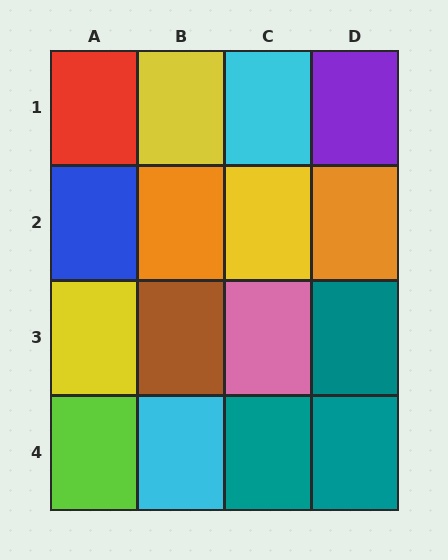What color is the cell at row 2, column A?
Blue.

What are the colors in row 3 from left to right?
Yellow, brown, pink, teal.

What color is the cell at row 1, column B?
Yellow.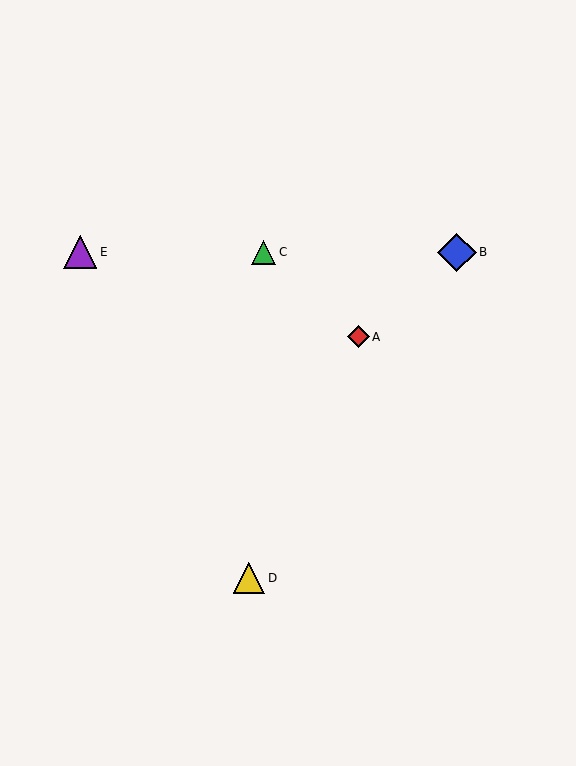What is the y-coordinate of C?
Object C is at y≈252.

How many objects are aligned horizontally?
3 objects (B, C, E) are aligned horizontally.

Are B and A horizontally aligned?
No, B is at y≈252 and A is at y≈337.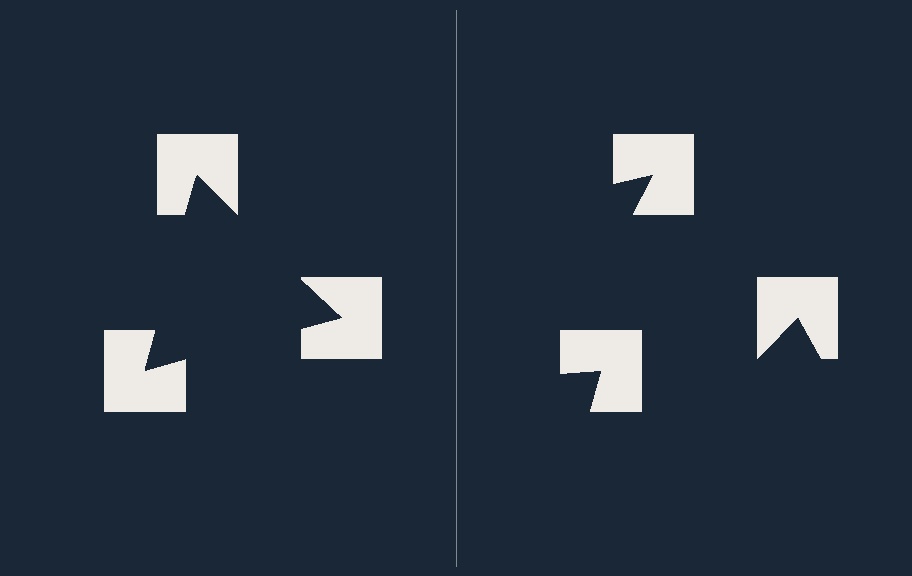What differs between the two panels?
The notched squares are positioned identically on both sides; only the wedge orientations differ. On the left they align to a triangle; on the right they are misaligned.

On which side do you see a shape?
An illusory triangle appears on the left side. On the right side the wedge cuts are rotated, so no coherent shape forms.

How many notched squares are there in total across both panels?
6 — 3 on each side.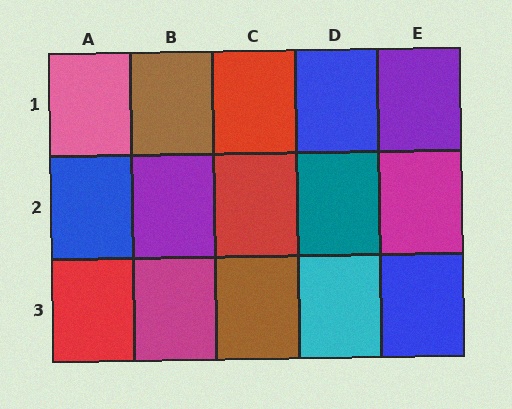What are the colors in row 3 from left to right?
Red, magenta, brown, cyan, blue.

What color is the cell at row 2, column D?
Teal.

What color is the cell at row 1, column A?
Pink.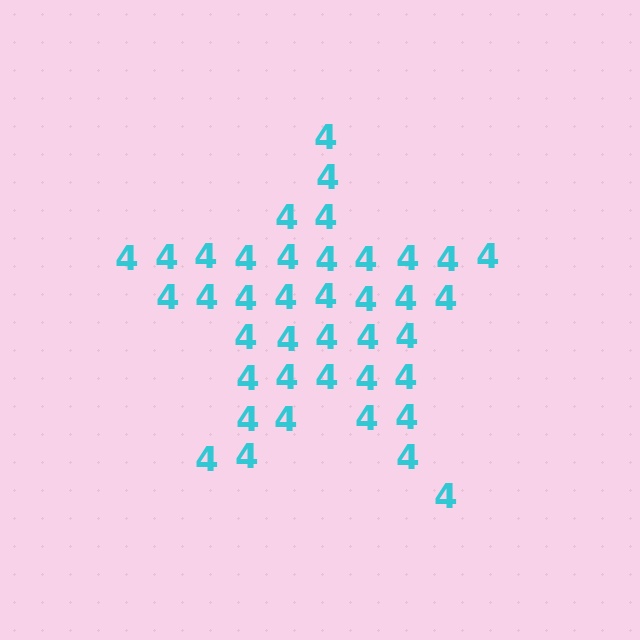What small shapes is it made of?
It is made of small digit 4's.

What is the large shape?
The large shape is a star.